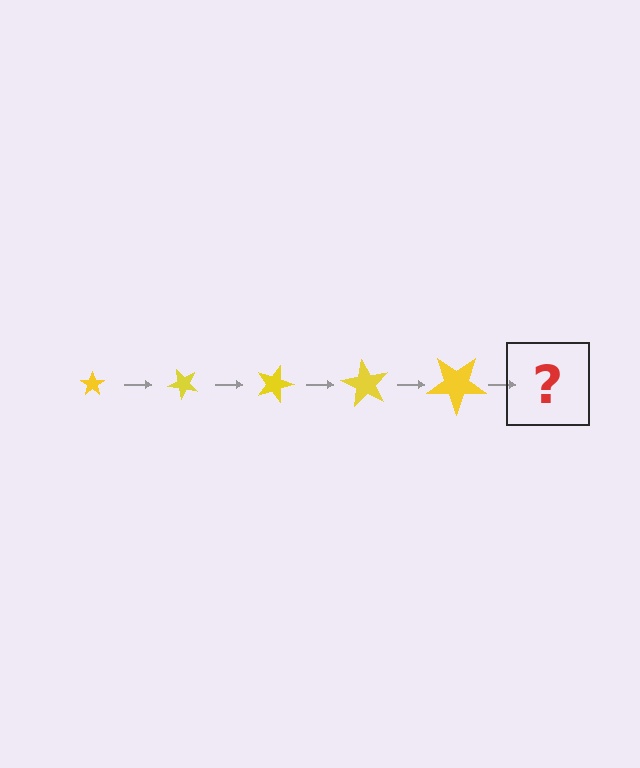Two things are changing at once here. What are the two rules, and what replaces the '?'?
The two rules are that the star grows larger each step and it rotates 45 degrees each step. The '?' should be a star, larger than the previous one and rotated 225 degrees from the start.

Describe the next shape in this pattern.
It should be a star, larger than the previous one and rotated 225 degrees from the start.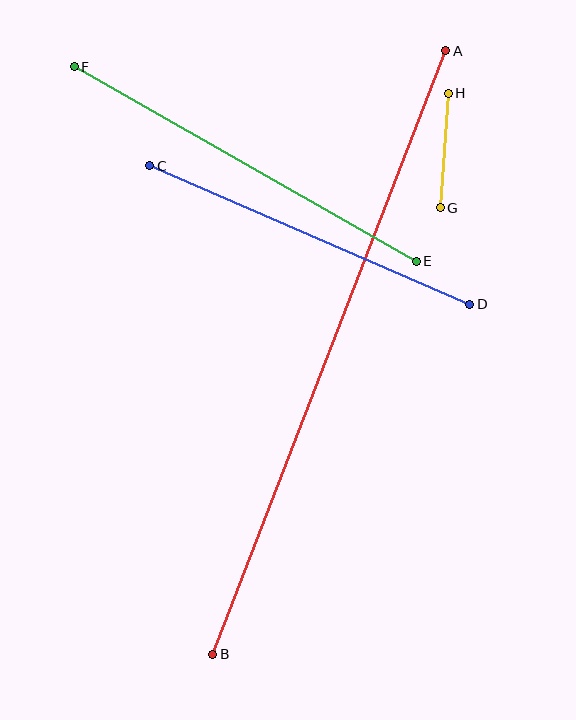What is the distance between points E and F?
The distance is approximately 393 pixels.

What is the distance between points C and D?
The distance is approximately 349 pixels.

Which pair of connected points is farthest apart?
Points A and B are farthest apart.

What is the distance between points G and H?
The distance is approximately 114 pixels.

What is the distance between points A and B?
The distance is approximately 647 pixels.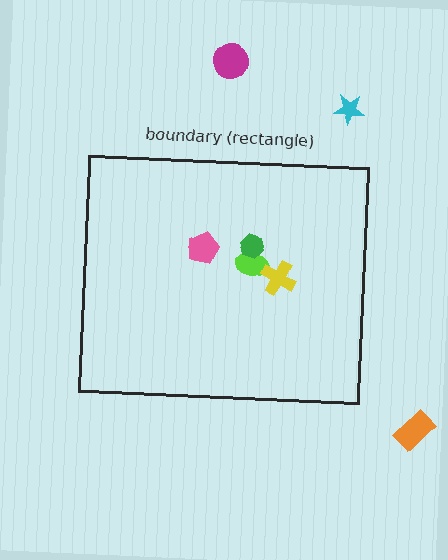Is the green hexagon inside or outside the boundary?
Inside.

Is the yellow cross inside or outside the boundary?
Inside.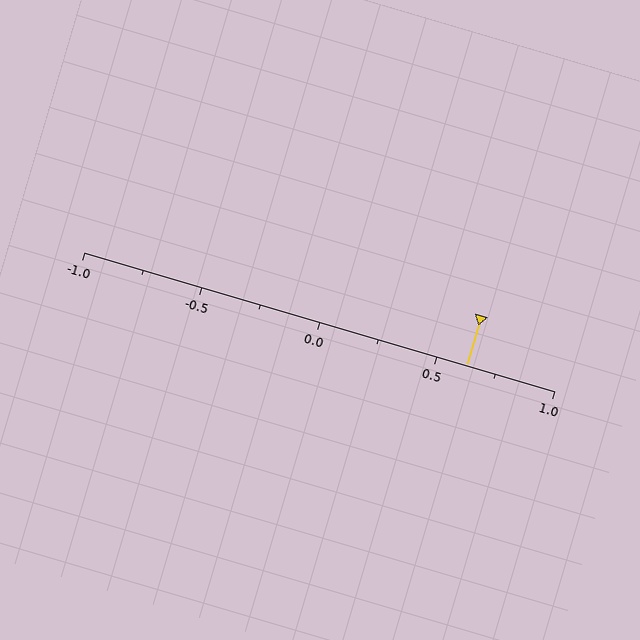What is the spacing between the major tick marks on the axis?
The major ticks are spaced 0.5 apart.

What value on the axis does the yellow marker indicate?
The marker indicates approximately 0.62.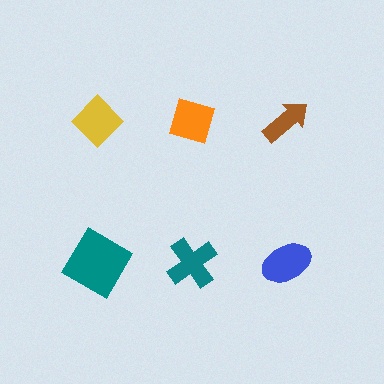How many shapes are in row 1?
3 shapes.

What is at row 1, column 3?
A brown arrow.